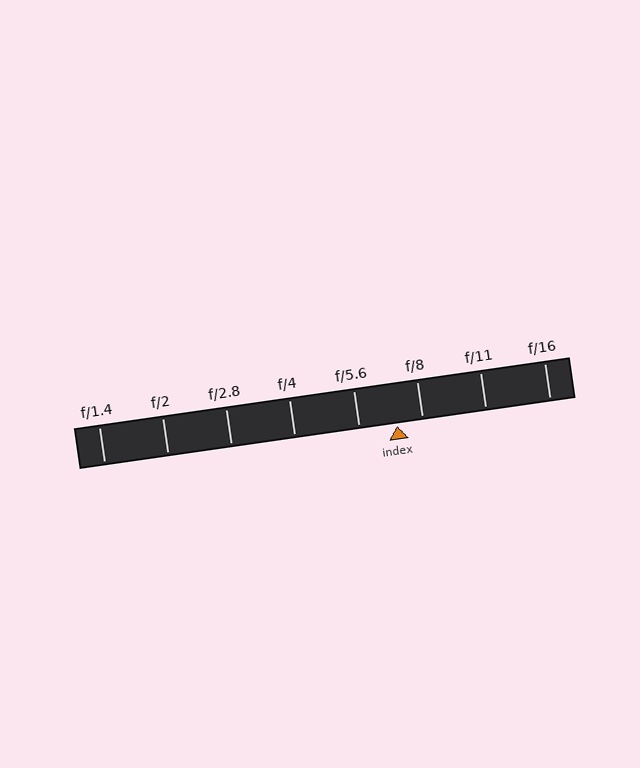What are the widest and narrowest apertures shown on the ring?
The widest aperture shown is f/1.4 and the narrowest is f/16.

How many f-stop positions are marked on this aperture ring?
There are 8 f-stop positions marked.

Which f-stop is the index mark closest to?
The index mark is closest to f/8.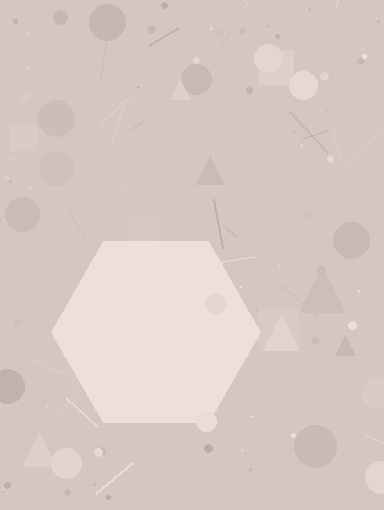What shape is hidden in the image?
A hexagon is hidden in the image.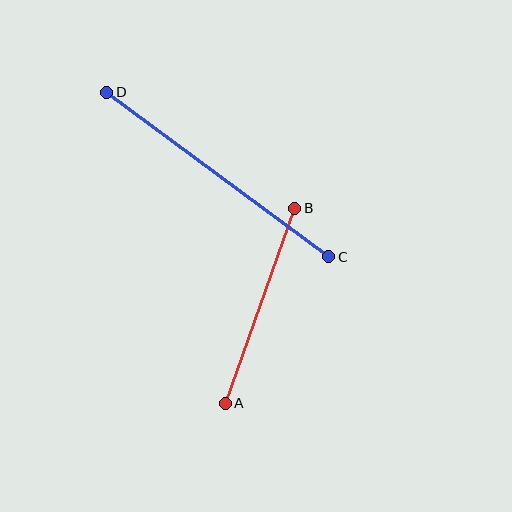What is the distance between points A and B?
The distance is approximately 207 pixels.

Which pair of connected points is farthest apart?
Points C and D are farthest apart.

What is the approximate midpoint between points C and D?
The midpoint is at approximately (218, 174) pixels.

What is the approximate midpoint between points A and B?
The midpoint is at approximately (260, 306) pixels.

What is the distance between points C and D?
The distance is approximately 276 pixels.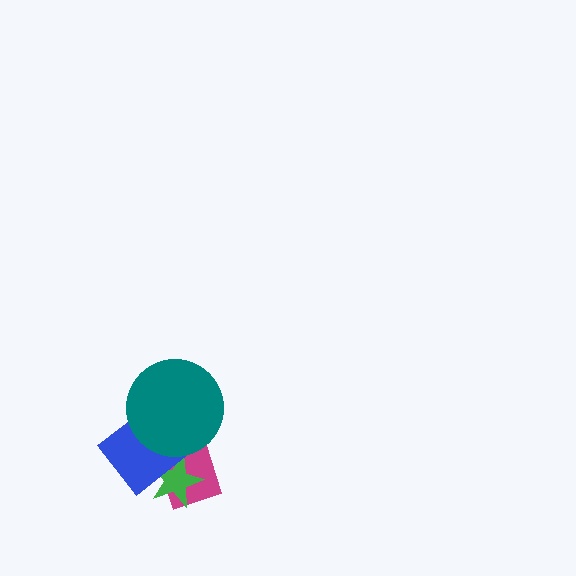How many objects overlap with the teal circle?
2 objects overlap with the teal circle.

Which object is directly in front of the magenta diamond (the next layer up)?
The green star is directly in front of the magenta diamond.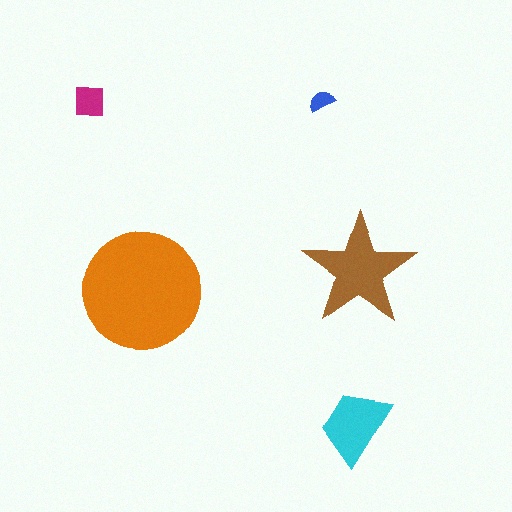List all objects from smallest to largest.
The blue semicircle, the magenta square, the cyan trapezoid, the brown star, the orange circle.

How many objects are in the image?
There are 5 objects in the image.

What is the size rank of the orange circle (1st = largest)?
1st.